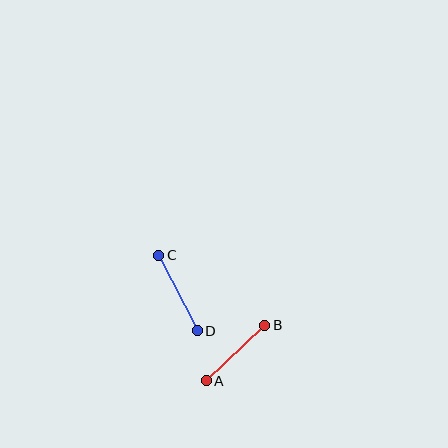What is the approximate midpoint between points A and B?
The midpoint is at approximately (236, 353) pixels.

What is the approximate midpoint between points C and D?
The midpoint is at approximately (178, 293) pixels.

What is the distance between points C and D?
The distance is approximately 85 pixels.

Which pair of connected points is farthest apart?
Points C and D are farthest apart.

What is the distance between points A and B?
The distance is approximately 81 pixels.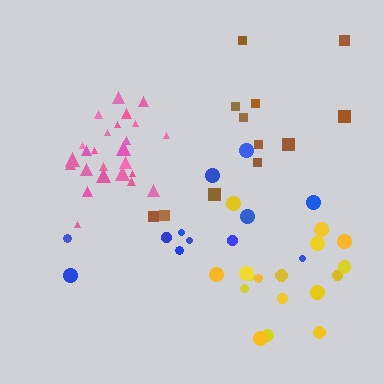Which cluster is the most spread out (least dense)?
Blue.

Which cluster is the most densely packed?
Pink.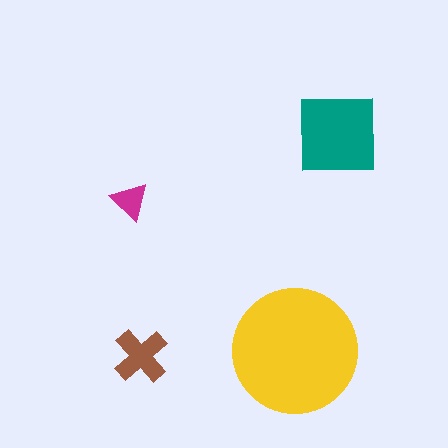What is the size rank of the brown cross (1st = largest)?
3rd.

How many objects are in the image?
There are 4 objects in the image.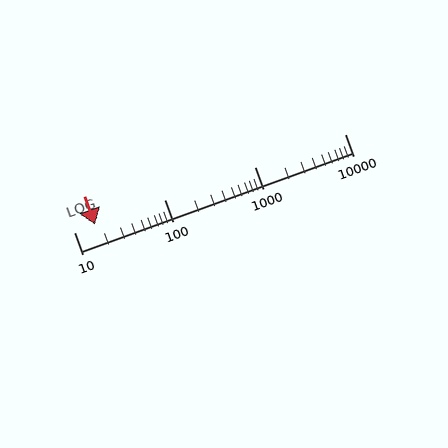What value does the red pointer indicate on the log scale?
The pointer indicates approximately 17.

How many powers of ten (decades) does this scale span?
The scale spans 3 decades, from 10 to 10000.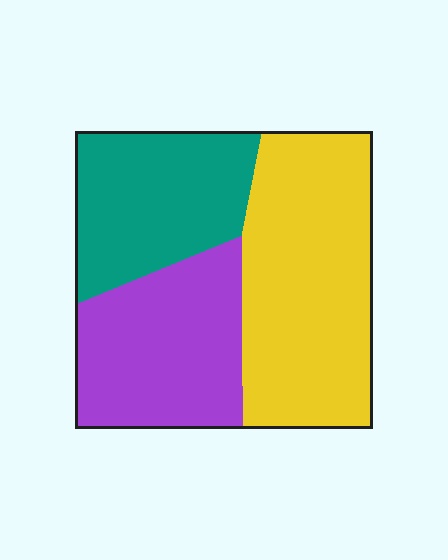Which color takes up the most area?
Yellow, at roughly 45%.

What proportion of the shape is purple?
Purple takes up about one third (1/3) of the shape.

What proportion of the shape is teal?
Teal takes up about one quarter (1/4) of the shape.